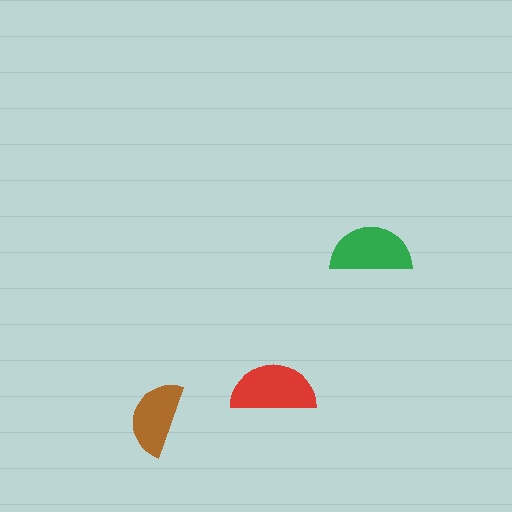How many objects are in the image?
There are 3 objects in the image.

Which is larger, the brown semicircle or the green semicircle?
The green one.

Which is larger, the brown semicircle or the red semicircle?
The red one.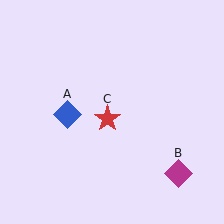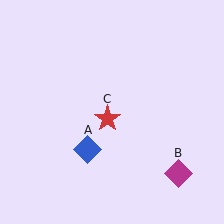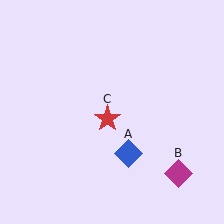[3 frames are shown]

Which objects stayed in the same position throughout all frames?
Magenta diamond (object B) and red star (object C) remained stationary.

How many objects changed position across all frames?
1 object changed position: blue diamond (object A).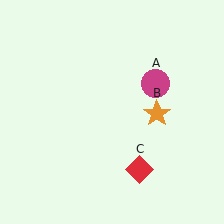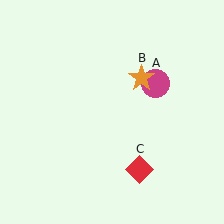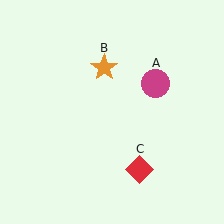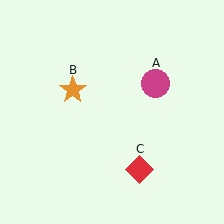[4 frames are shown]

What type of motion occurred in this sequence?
The orange star (object B) rotated counterclockwise around the center of the scene.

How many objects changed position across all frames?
1 object changed position: orange star (object B).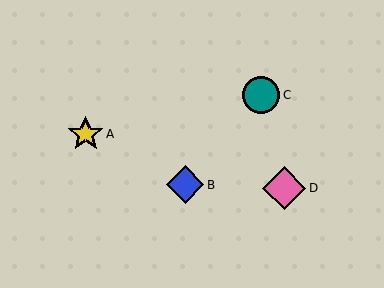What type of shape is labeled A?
Shape A is a yellow star.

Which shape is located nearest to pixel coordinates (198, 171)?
The blue diamond (labeled B) at (185, 185) is nearest to that location.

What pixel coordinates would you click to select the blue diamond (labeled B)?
Click at (185, 185) to select the blue diamond B.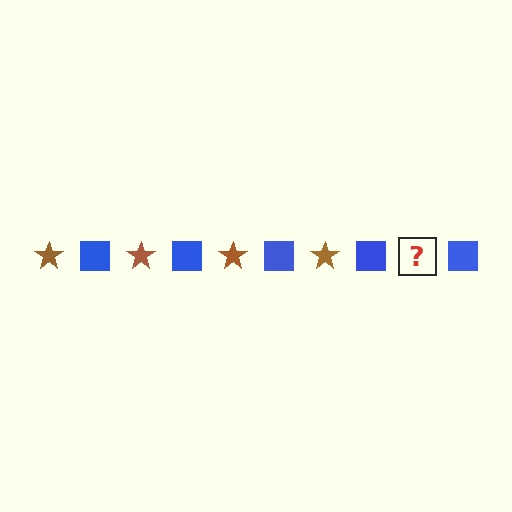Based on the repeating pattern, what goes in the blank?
The blank should be a brown star.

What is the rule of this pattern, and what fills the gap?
The rule is that the pattern alternates between brown star and blue square. The gap should be filled with a brown star.